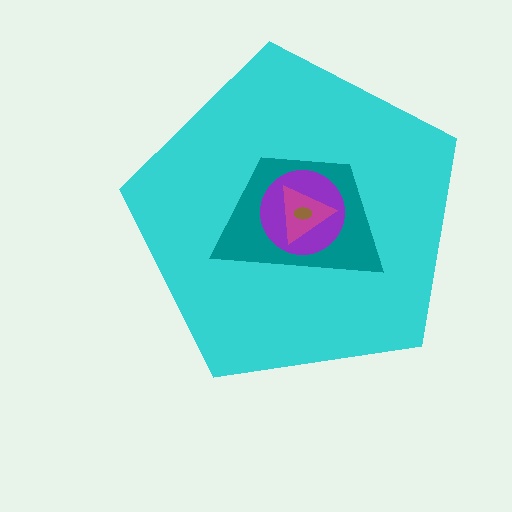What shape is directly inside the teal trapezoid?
The purple circle.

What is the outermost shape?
The cyan pentagon.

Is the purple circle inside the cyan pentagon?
Yes.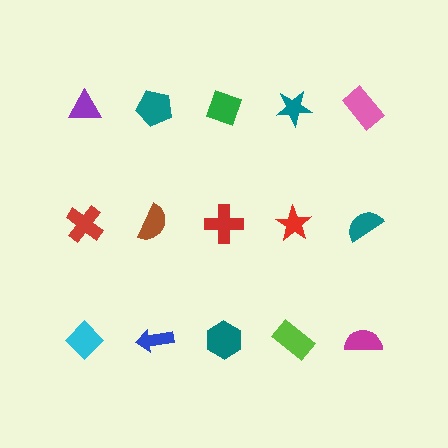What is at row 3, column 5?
A magenta semicircle.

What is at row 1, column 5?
A pink rectangle.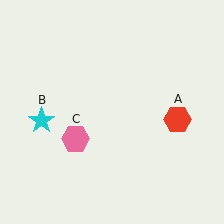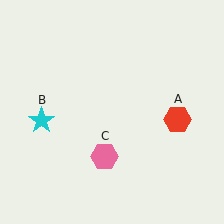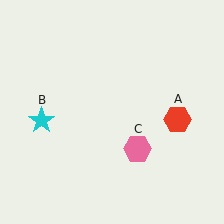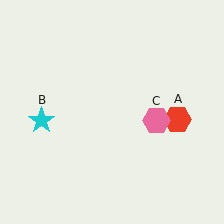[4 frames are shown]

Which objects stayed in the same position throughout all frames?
Red hexagon (object A) and cyan star (object B) remained stationary.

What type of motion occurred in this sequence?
The pink hexagon (object C) rotated counterclockwise around the center of the scene.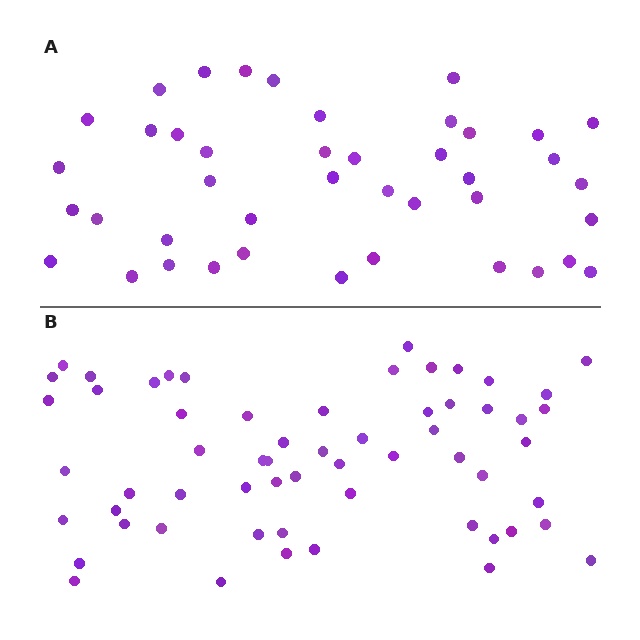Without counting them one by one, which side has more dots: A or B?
Region B (the bottom region) has more dots.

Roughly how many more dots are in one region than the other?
Region B has approximately 20 more dots than region A.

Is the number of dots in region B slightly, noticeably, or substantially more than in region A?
Region B has noticeably more, but not dramatically so. The ratio is roughly 1.4 to 1.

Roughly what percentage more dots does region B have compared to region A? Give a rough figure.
About 45% more.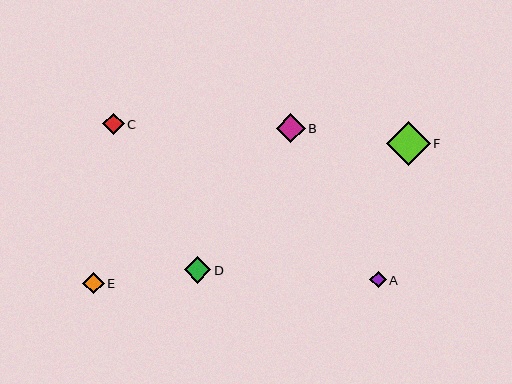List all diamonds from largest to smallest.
From largest to smallest: F, B, D, C, E, A.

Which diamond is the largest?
Diamond F is the largest with a size of approximately 44 pixels.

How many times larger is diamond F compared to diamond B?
Diamond F is approximately 1.5 times the size of diamond B.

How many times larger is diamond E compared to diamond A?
Diamond E is approximately 1.3 times the size of diamond A.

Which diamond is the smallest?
Diamond A is the smallest with a size of approximately 17 pixels.